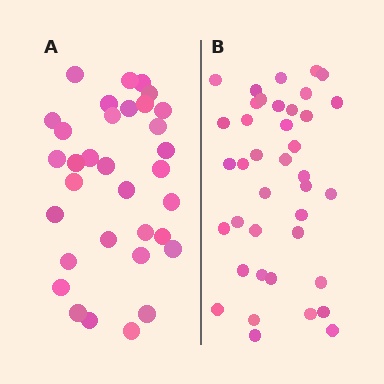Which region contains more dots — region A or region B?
Region B (the right region) has more dots.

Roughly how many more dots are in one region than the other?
Region B has about 6 more dots than region A.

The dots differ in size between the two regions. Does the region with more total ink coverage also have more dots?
No. Region A has more total ink coverage because its dots are larger, but region B actually contains more individual dots. Total area can be misleading — the number of items is what matters here.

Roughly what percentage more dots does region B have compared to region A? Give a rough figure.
About 20% more.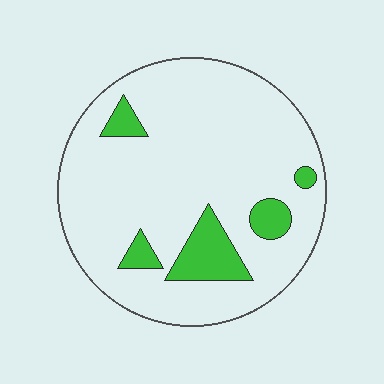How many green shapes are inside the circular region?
5.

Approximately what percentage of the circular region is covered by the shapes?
Approximately 15%.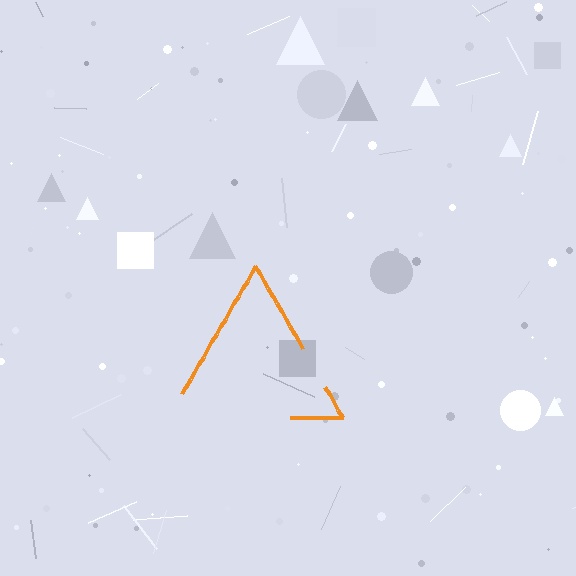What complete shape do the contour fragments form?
The contour fragments form a triangle.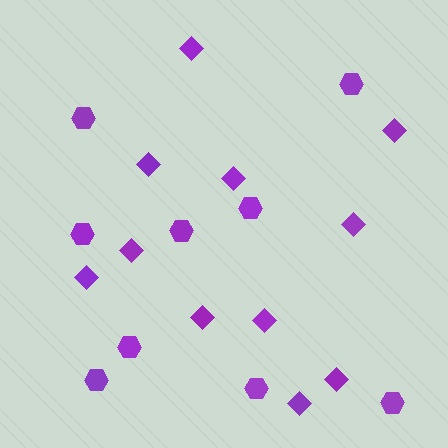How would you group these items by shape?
There are 2 groups: one group of diamonds (11) and one group of hexagons (9).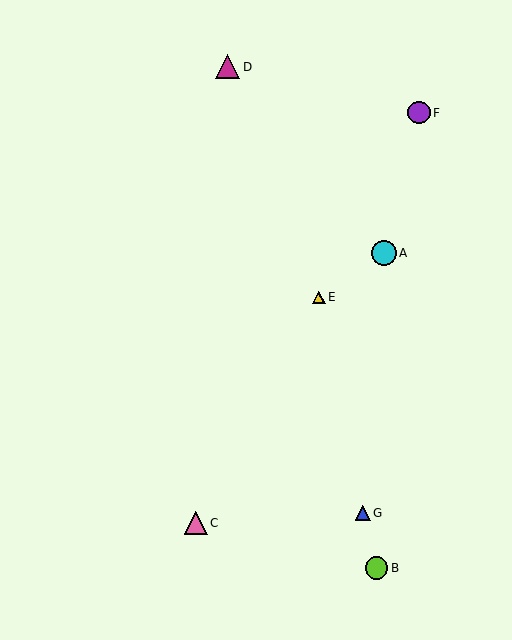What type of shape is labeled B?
Shape B is a lime circle.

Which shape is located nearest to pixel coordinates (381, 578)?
The lime circle (labeled B) at (377, 568) is nearest to that location.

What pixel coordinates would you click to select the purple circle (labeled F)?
Click at (419, 113) to select the purple circle F.